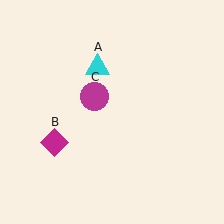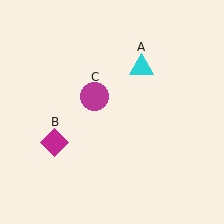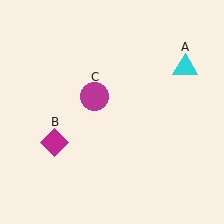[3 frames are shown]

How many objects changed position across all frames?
1 object changed position: cyan triangle (object A).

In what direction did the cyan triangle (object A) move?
The cyan triangle (object A) moved right.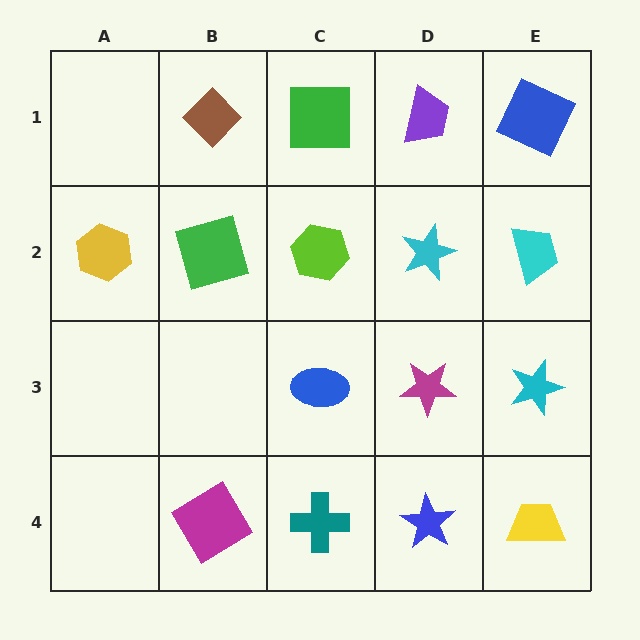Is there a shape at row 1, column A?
No, that cell is empty.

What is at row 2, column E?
A cyan trapezoid.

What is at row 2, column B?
A green square.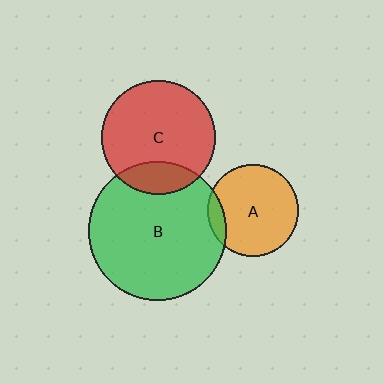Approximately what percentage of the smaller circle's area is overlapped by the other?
Approximately 10%.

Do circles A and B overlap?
Yes.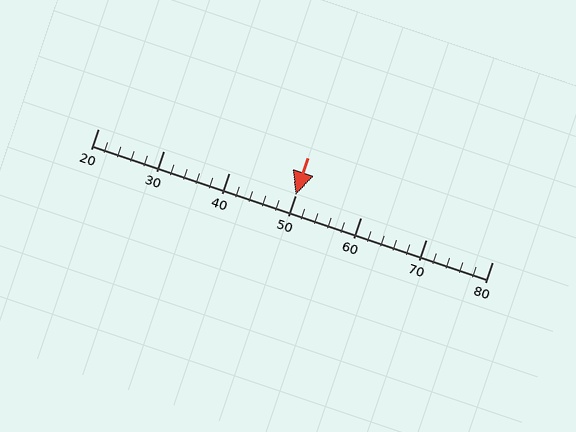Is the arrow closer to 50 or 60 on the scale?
The arrow is closer to 50.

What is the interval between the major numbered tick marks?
The major tick marks are spaced 10 units apart.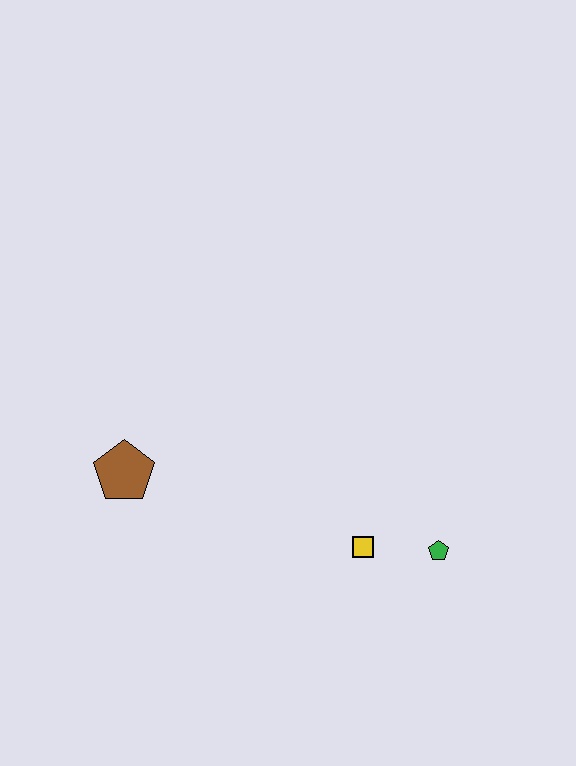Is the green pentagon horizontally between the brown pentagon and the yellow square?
No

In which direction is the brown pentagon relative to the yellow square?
The brown pentagon is to the left of the yellow square.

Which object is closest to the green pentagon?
The yellow square is closest to the green pentagon.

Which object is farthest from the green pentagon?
The brown pentagon is farthest from the green pentagon.